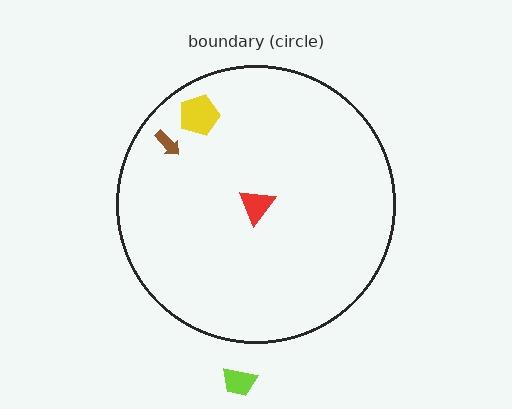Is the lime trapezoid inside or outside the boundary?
Outside.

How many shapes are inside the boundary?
3 inside, 1 outside.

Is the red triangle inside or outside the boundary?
Inside.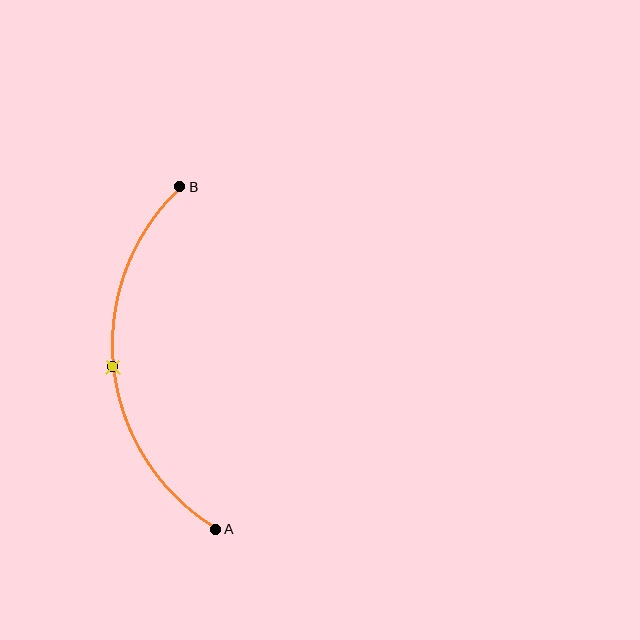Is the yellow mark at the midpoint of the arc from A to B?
Yes. The yellow mark lies on the arc at equal arc-length from both A and B — it is the arc midpoint.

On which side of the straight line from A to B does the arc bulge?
The arc bulges to the left of the straight line connecting A and B.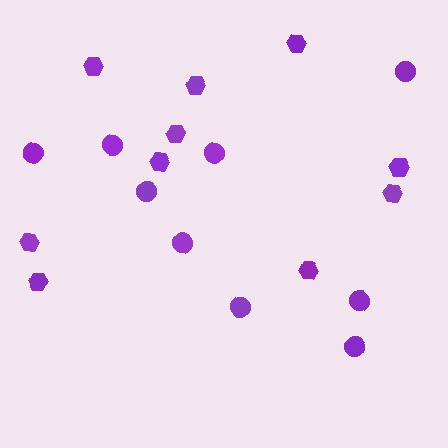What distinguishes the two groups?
There are 2 groups: one group of circles (9) and one group of hexagons (10).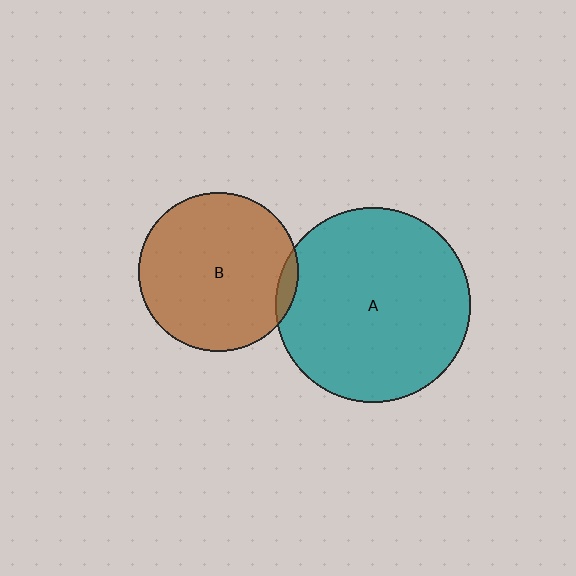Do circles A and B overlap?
Yes.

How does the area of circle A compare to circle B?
Approximately 1.5 times.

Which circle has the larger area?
Circle A (teal).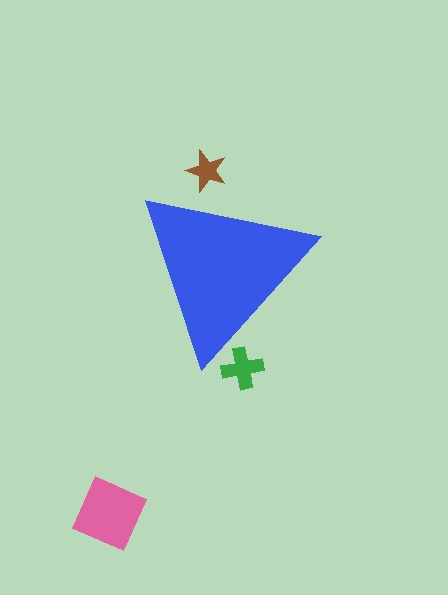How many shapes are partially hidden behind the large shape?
2 shapes are partially hidden.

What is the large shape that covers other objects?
A blue triangle.